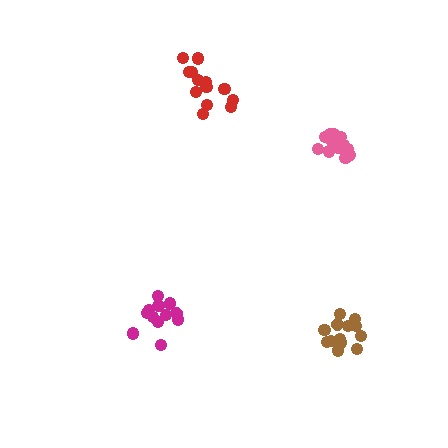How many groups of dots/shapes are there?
There are 4 groups.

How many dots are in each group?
Group 1: 13 dots, Group 2: 13 dots, Group 3: 14 dots, Group 4: 12 dots (52 total).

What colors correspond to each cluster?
The clusters are colored: brown, red, pink, magenta.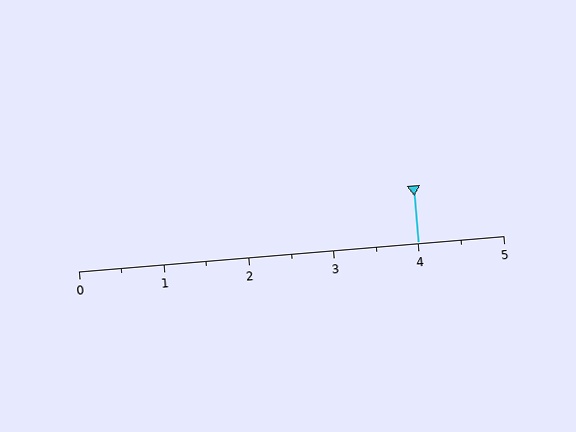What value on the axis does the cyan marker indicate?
The marker indicates approximately 4.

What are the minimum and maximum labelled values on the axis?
The axis runs from 0 to 5.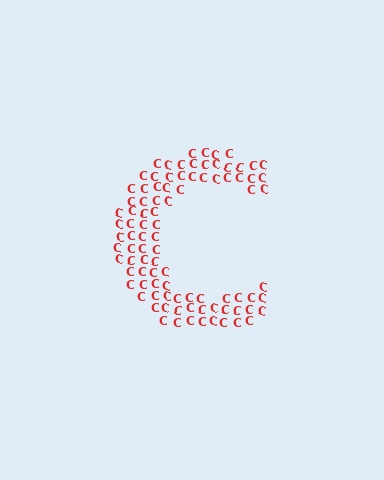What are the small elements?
The small elements are letter C's.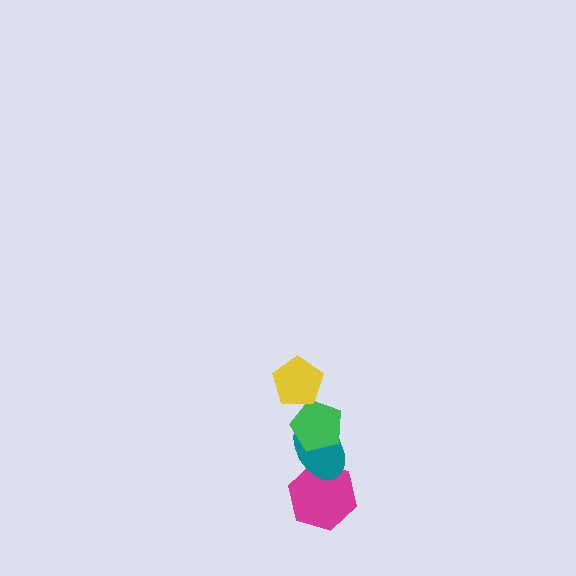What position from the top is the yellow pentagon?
The yellow pentagon is 1st from the top.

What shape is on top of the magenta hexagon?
The teal ellipse is on top of the magenta hexagon.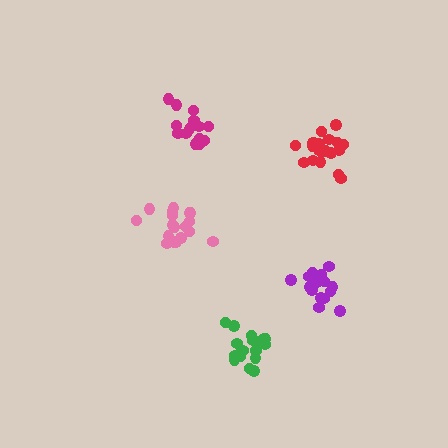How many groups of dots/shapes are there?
There are 5 groups.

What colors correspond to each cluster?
The clusters are colored: magenta, green, purple, red, pink.